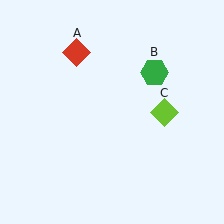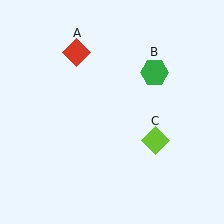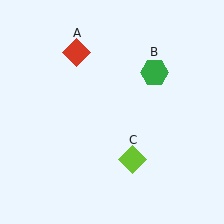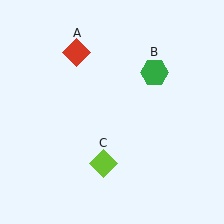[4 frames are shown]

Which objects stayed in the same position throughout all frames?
Red diamond (object A) and green hexagon (object B) remained stationary.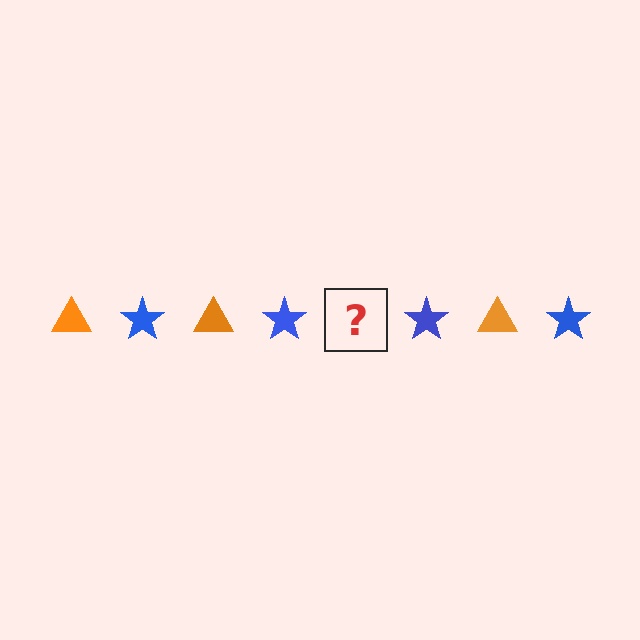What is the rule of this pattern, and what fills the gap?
The rule is that the pattern alternates between orange triangle and blue star. The gap should be filled with an orange triangle.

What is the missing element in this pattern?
The missing element is an orange triangle.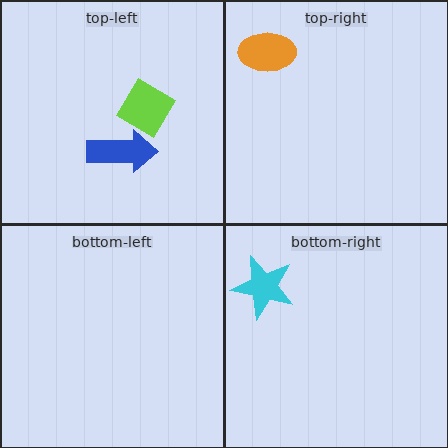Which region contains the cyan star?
The bottom-right region.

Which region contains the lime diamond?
The top-left region.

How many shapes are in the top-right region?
1.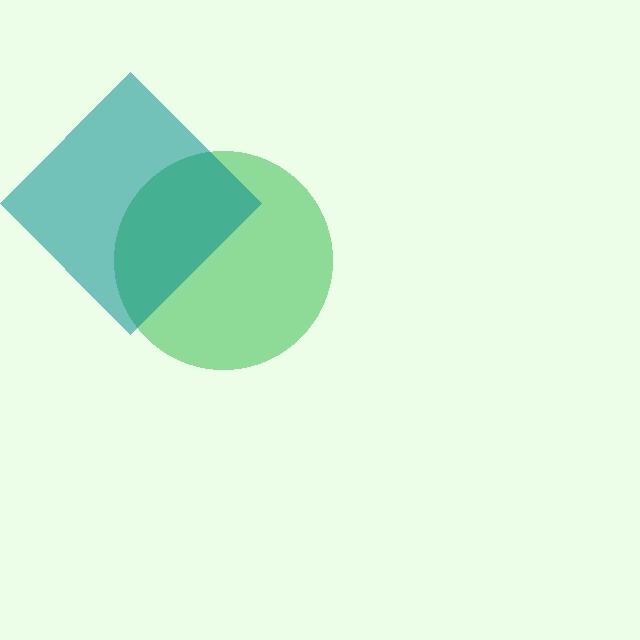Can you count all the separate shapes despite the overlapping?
Yes, there are 2 separate shapes.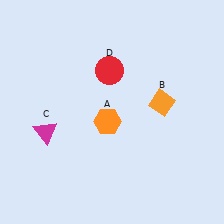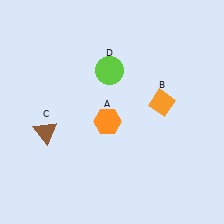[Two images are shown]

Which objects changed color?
C changed from magenta to brown. D changed from red to lime.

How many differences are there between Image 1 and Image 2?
There are 2 differences between the two images.